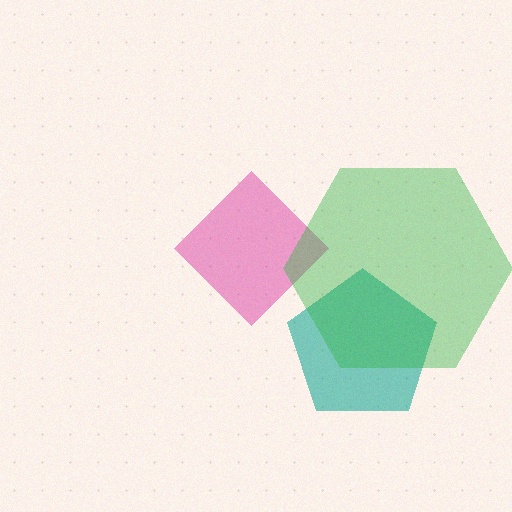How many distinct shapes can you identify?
There are 3 distinct shapes: a magenta diamond, a teal pentagon, a green hexagon.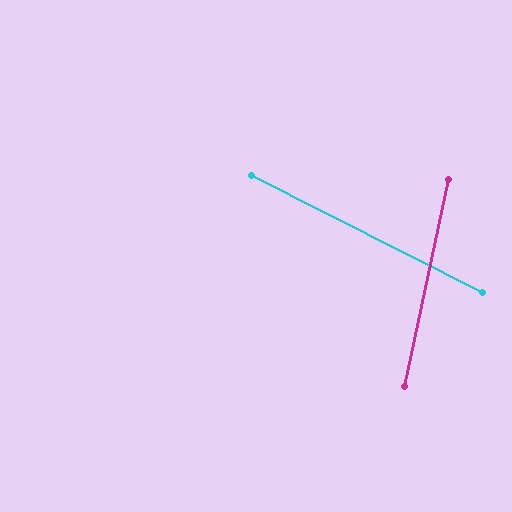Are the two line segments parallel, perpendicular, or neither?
Neither parallel nor perpendicular — they differ by about 75°.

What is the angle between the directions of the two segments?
Approximately 75 degrees.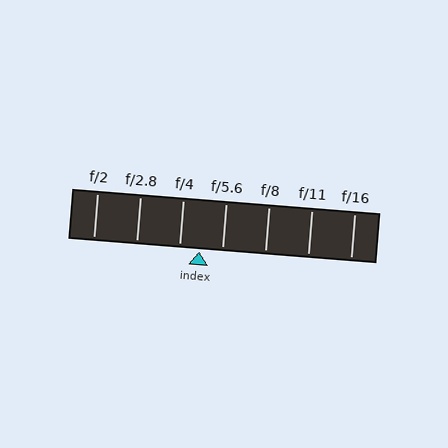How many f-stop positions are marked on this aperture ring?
There are 7 f-stop positions marked.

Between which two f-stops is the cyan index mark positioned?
The index mark is between f/4 and f/5.6.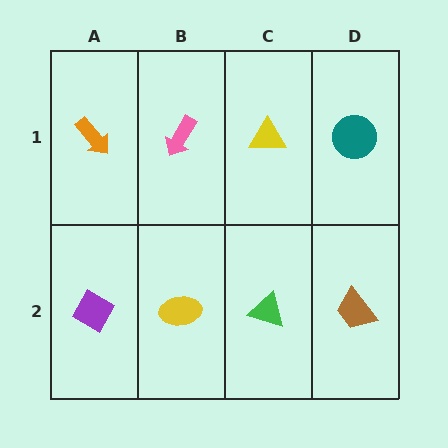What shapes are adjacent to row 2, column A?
An orange arrow (row 1, column A), a yellow ellipse (row 2, column B).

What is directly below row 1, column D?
A brown trapezoid.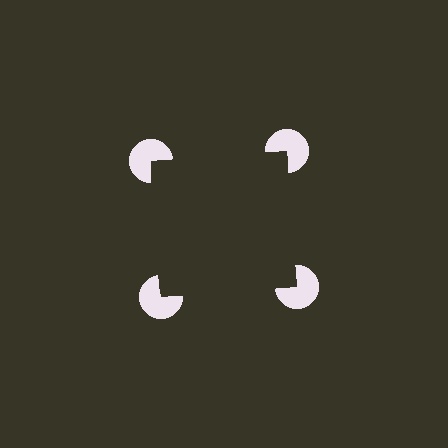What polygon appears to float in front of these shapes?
An illusory square — its edges are inferred from the aligned wedge cuts in the pac-man discs, not physically drawn.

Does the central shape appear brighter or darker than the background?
It typically appears slightly darker than the background, even though no actual brightness change is drawn.